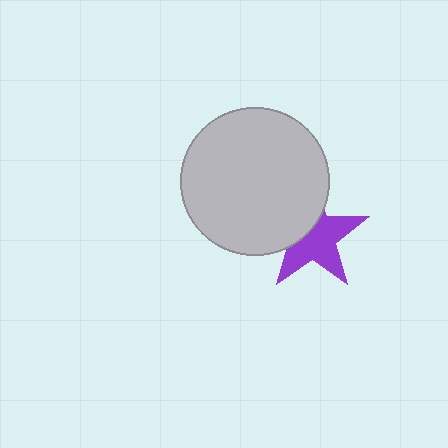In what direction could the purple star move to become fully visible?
The purple star could move toward the lower-right. That would shift it out from behind the light gray circle entirely.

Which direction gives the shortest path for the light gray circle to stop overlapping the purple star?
Moving toward the upper-left gives the shortest separation.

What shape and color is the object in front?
The object in front is a light gray circle.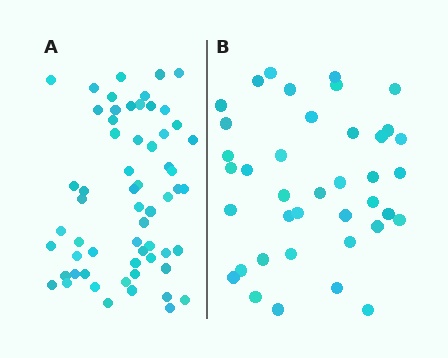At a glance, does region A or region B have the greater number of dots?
Region A (the left region) has more dots.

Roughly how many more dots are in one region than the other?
Region A has approximately 20 more dots than region B.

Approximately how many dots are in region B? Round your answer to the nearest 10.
About 40 dots. (The exact count is 39, which rounds to 40.)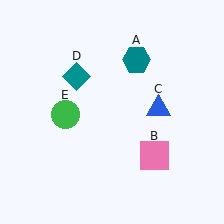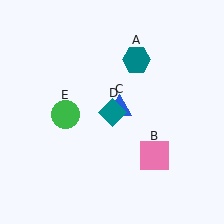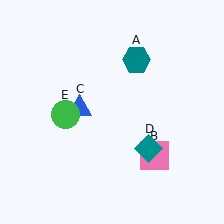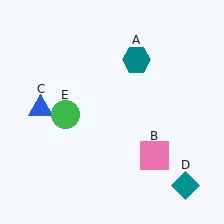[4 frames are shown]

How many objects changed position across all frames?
2 objects changed position: blue triangle (object C), teal diamond (object D).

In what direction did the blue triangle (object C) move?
The blue triangle (object C) moved left.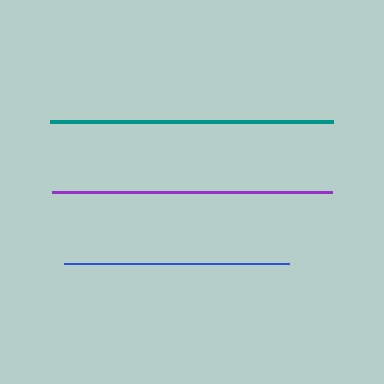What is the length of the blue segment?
The blue segment is approximately 225 pixels long.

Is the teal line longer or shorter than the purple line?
The teal line is longer than the purple line.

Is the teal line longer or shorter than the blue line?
The teal line is longer than the blue line.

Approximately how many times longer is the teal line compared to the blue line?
The teal line is approximately 1.3 times the length of the blue line.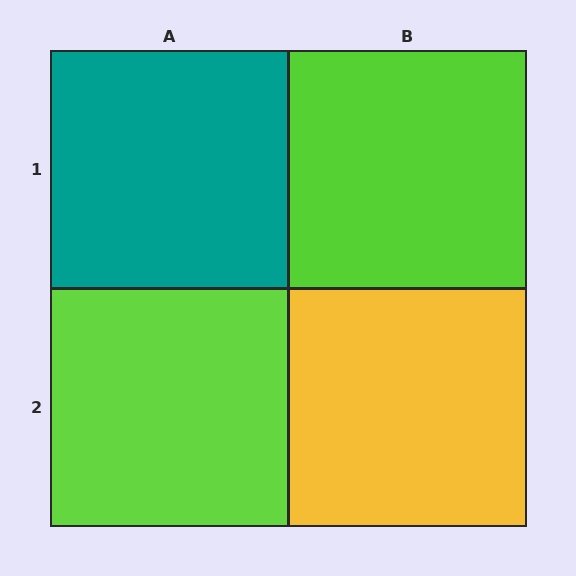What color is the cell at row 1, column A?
Teal.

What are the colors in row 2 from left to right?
Lime, yellow.